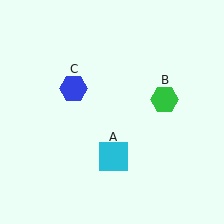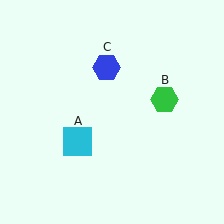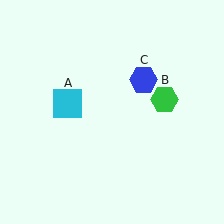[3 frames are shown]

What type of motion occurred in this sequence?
The cyan square (object A), blue hexagon (object C) rotated clockwise around the center of the scene.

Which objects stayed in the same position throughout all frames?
Green hexagon (object B) remained stationary.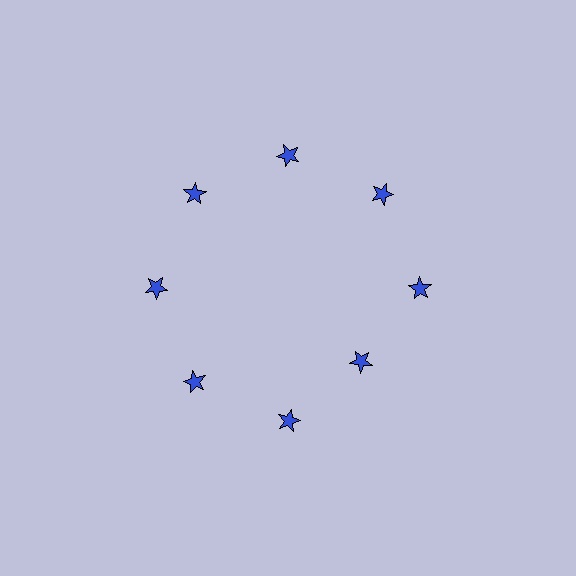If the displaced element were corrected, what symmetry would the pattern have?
It would have 8-fold rotational symmetry — the pattern would map onto itself every 45 degrees.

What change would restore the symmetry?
The symmetry would be restored by moving it outward, back onto the ring so that all 8 stars sit at equal angles and equal distance from the center.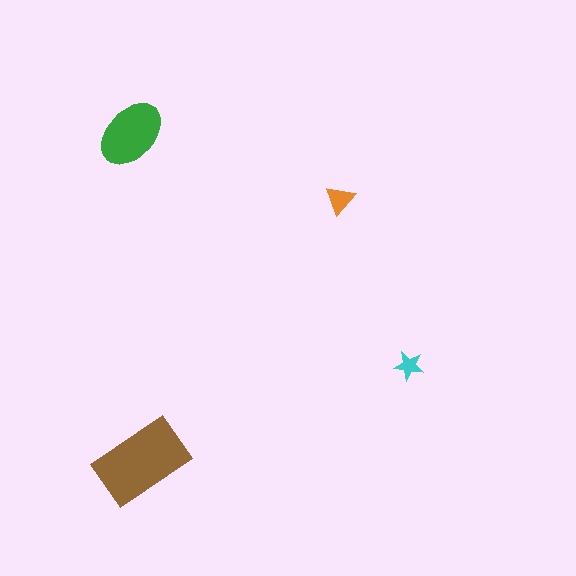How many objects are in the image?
There are 4 objects in the image.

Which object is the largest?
The brown rectangle.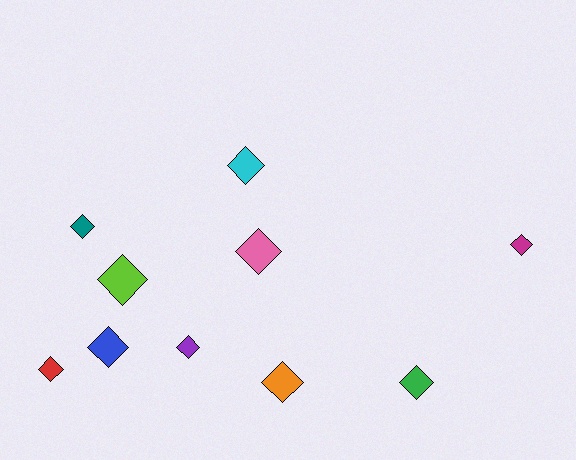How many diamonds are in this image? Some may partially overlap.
There are 10 diamonds.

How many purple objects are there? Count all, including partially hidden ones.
There is 1 purple object.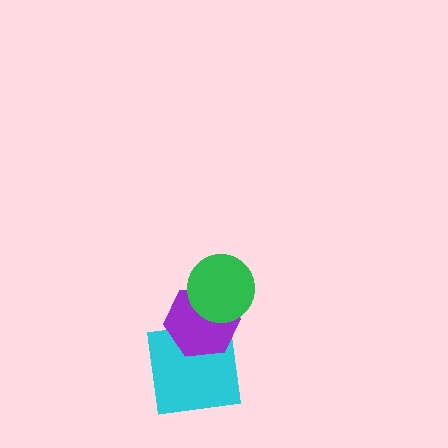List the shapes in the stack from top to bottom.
From top to bottom: the green circle, the purple hexagon, the cyan square.